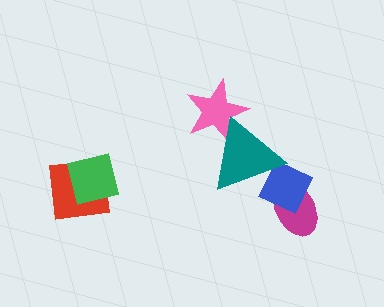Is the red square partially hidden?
Yes, it is partially covered by another shape.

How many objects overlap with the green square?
1 object overlaps with the green square.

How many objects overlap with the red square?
1 object overlaps with the red square.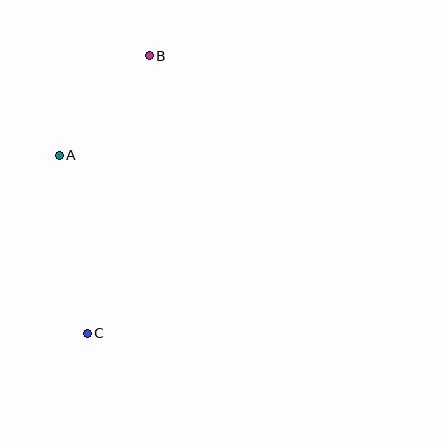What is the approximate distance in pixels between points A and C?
The distance between A and C is approximately 180 pixels.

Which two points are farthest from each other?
Points B and C are farthest from each other.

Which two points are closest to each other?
Points A and B are closest to each other.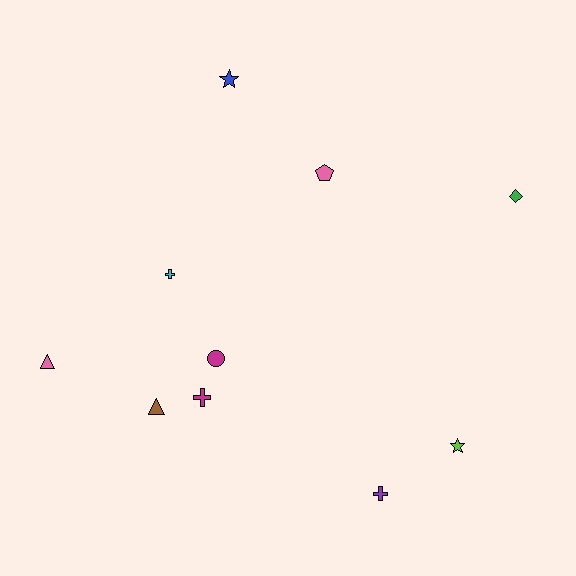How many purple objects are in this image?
There is 1 purple object.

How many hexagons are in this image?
There are no hexagons.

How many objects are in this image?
There are 10 objects.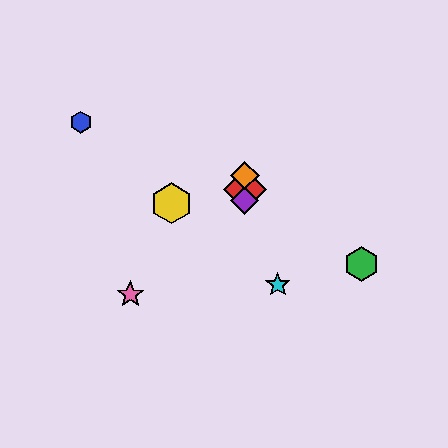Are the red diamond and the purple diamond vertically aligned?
Yes, both are at x≈245.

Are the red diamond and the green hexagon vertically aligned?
No, the red diamond is at x≈245 and the green hexagon is at x≈361.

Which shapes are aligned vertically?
The red diamond, the purple diamond, the orange diamond are aligned vertically.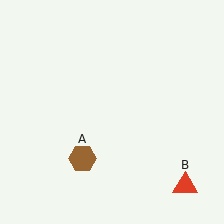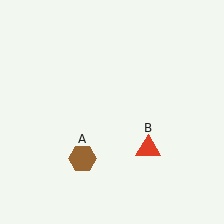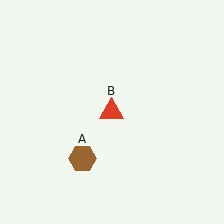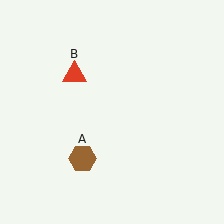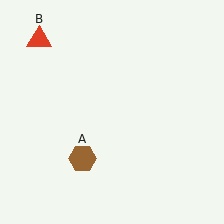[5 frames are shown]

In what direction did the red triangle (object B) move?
The red triangle (object B) moved up and to the left.